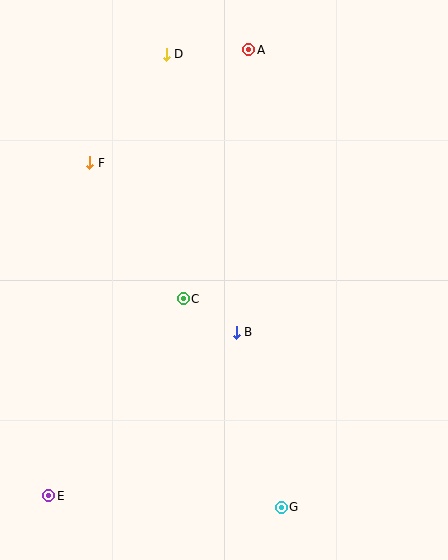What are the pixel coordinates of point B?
Point B is at (236, 332).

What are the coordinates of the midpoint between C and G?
The midpoint between C and G is at (232, 403).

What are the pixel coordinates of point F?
Point F is at (90, 163).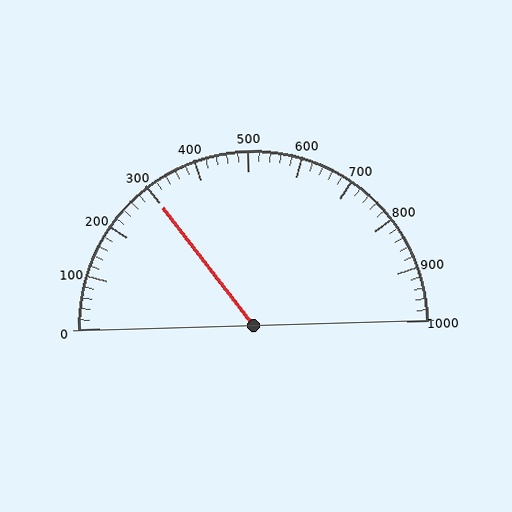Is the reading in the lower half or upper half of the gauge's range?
The reading is in the lower half of the range (0 to 1000).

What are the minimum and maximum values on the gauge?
The gauge ranges from 0 to 1000.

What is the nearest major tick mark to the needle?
The nearest major tick mark is 300.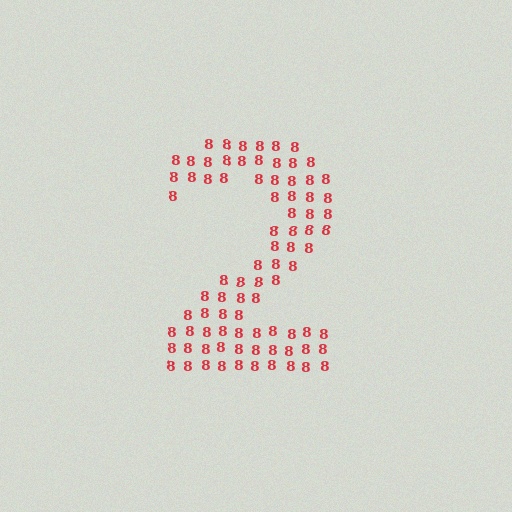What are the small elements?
The small elements are digit 8's.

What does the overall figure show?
The overall figure shows the digit 2.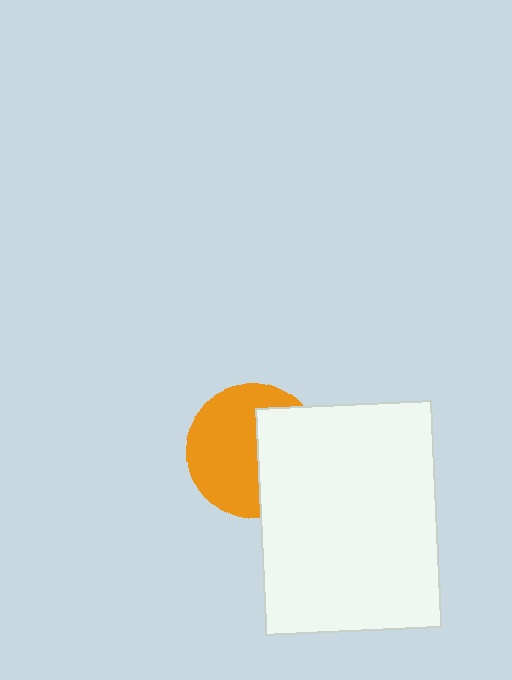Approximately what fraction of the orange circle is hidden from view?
Roughly 42% of the orange circle is hidden behind the white rectangle.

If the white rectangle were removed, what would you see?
You would see the complete orange circle.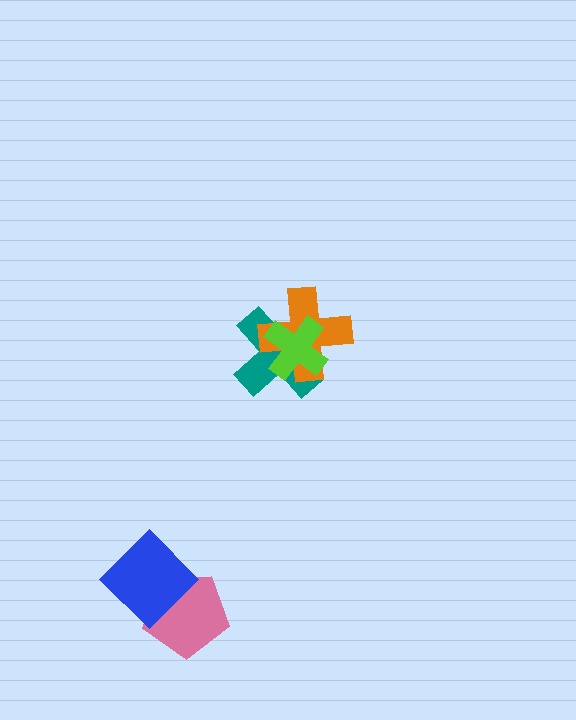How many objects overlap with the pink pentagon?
1 object overlaps with the pink pentagon.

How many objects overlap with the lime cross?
2 objects overlap with the lime cross.